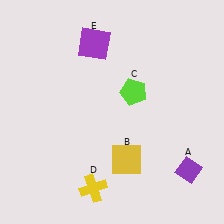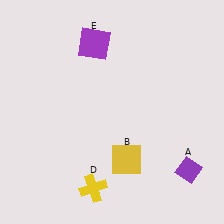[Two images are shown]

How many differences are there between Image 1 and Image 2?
There is 1 difference between the two images.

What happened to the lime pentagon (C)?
The lime pentagon (C) was removed in Image 2. It was in the top-right area of Image 1.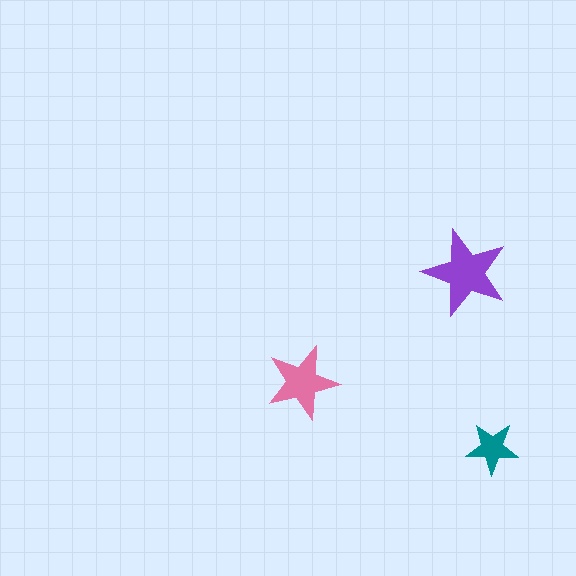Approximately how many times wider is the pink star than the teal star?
About 1.5 times wider.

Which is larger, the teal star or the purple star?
The purple one.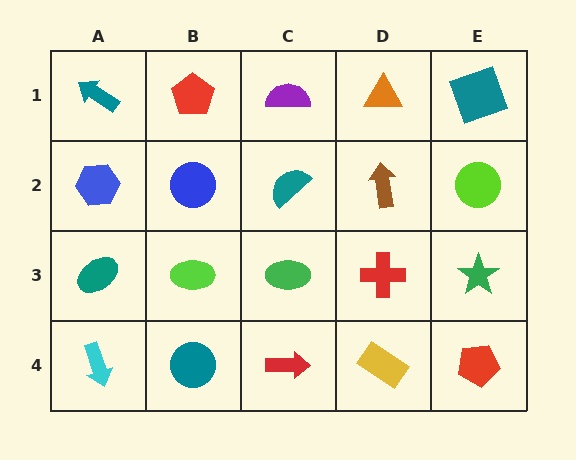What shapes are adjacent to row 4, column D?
A red cross (row 3, column D), a red arrow (row 4, column C), a red pentagon (row 4, column E).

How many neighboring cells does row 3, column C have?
4.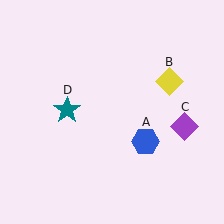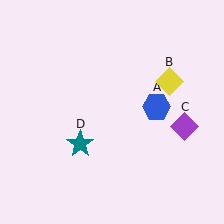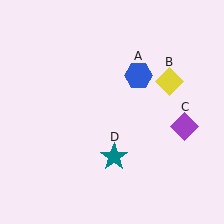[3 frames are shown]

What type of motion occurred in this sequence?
The blue hexagon (object A), teal star (object D) rotated counterclockwise around the center of the scene.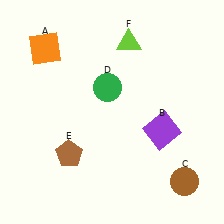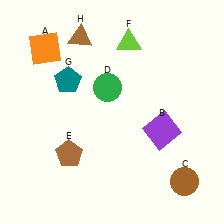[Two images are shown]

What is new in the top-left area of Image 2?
A brown triangle (H) was added in the top-left area of Image 2.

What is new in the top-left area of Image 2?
A teal pentagon (G) was added in the top-left area of Image 2.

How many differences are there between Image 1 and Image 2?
There are 2 differences between the two images.